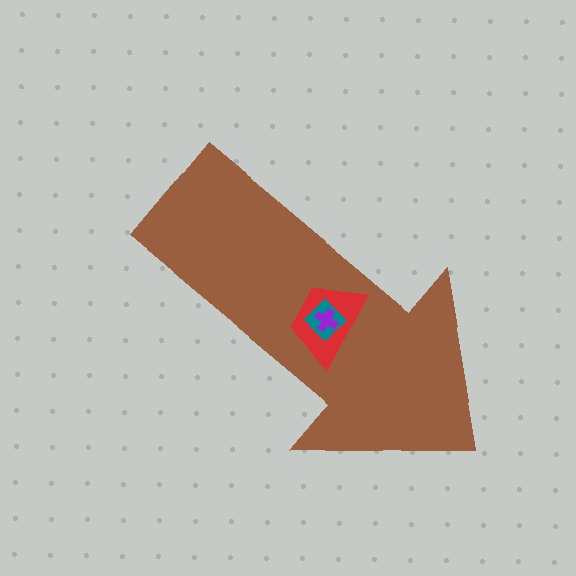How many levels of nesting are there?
4.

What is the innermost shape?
The purple cross.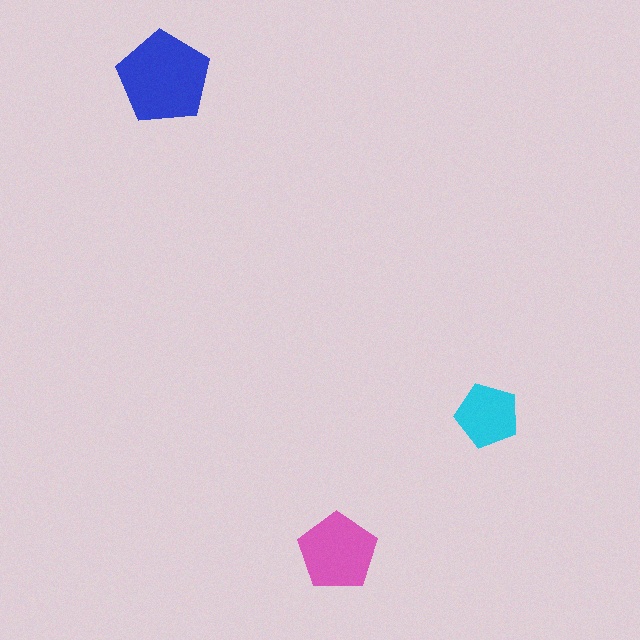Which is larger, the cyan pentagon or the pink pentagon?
The pink one.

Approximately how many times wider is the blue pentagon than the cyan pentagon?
About 1.5 times wider.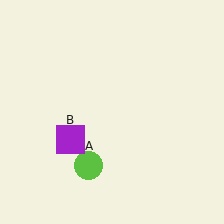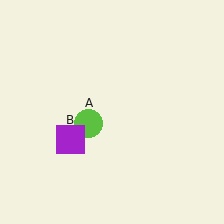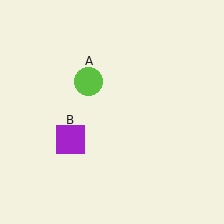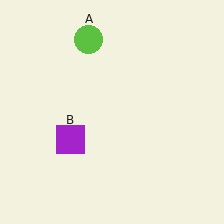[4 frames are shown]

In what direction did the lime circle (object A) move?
The lime circle (object A) moved up.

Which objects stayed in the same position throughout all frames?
Purple square (object B) remained stationary.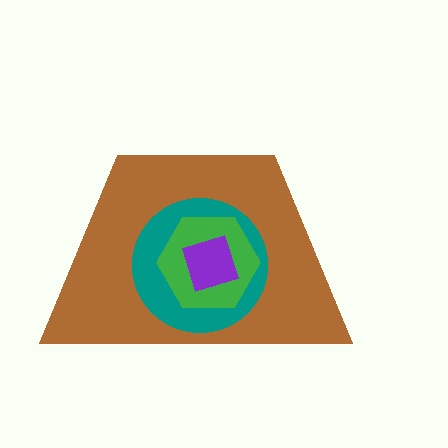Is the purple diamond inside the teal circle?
Yes.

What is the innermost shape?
The purple diamond.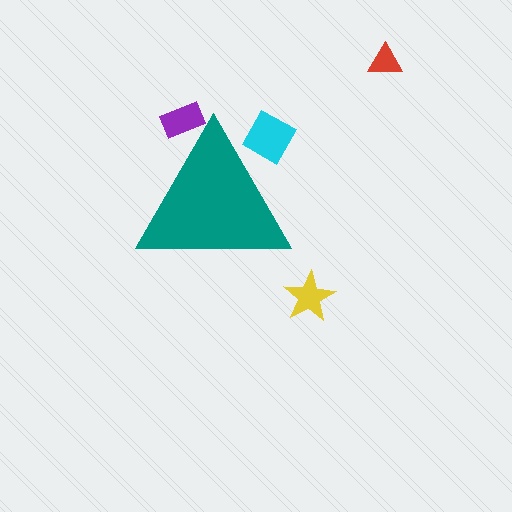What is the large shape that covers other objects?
A teal triangle.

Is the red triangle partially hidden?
No, the red triangle is fully visible.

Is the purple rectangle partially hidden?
Yes, the purple rectangle is partially hidden behind the teal triangle.